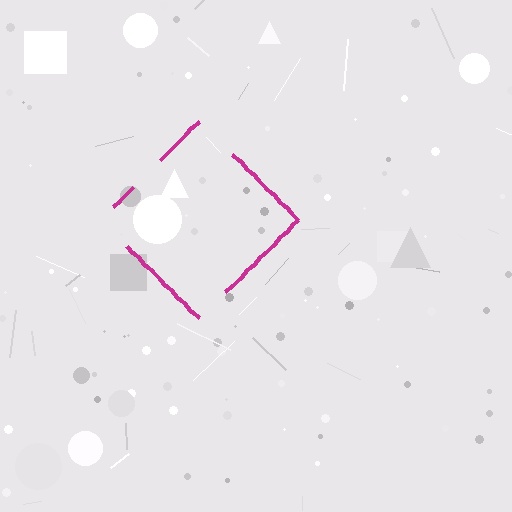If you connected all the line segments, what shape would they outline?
They would outline a diamond.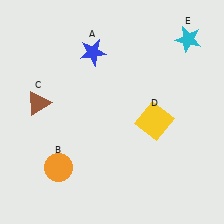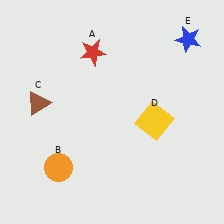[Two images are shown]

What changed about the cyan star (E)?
In Image 1, E is cyan. In Image 2, it changed to blue.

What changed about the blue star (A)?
In Image 1, A is blue. In Image 2, it changed to red.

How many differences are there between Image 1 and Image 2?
There are 2 differences between the two images.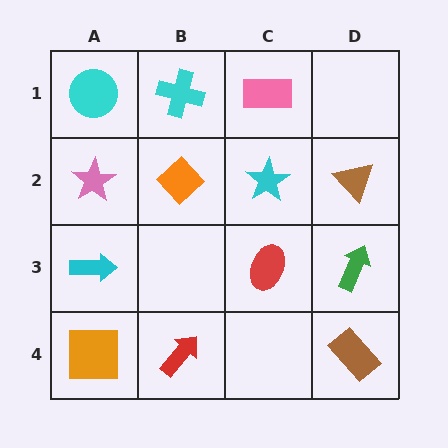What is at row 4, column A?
An orange square.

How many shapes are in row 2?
4 shapes.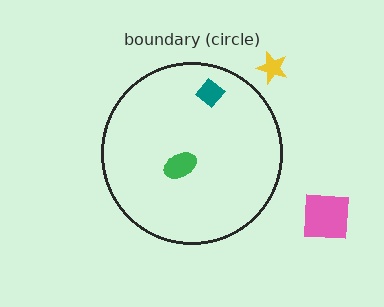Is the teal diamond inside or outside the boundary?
Inside.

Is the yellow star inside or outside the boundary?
Outside.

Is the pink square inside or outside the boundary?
Outside.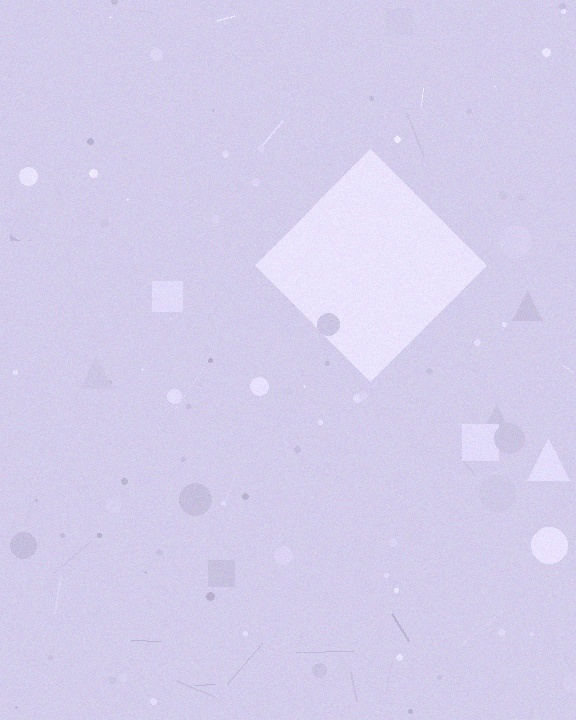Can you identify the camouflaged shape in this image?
The camouflaged shape is a diamond.